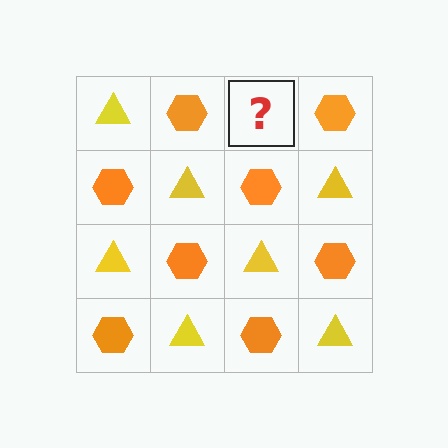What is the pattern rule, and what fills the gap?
The rule is that it alternates yellow triangle and orange hexagon in a checkerboard pattern. The gap should be filled with a yellow triangle.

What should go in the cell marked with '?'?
The missing cell should contain a yellow triangle.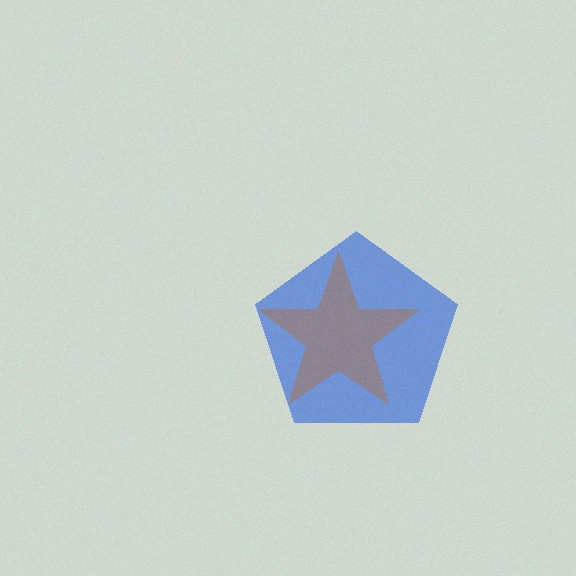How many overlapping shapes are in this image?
There are 2 overlapping shapes in the image.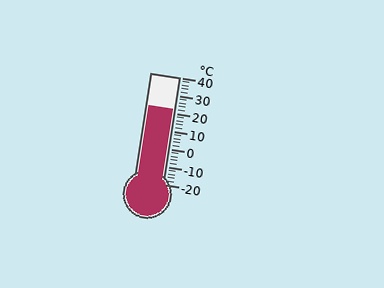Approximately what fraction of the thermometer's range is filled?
The thermometer is filled to approximately 70% of its range.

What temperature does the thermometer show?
The thermometer shows approximately 22°C.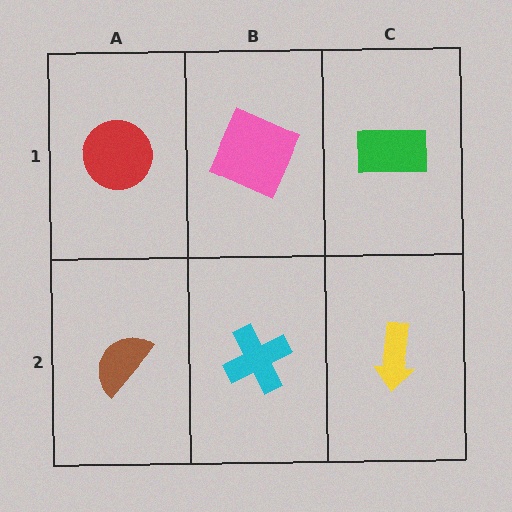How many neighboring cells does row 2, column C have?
2.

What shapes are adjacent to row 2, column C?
A green rectangle (row 1, column C), a cyan cross (row 2, column B).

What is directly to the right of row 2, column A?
A cyan cross.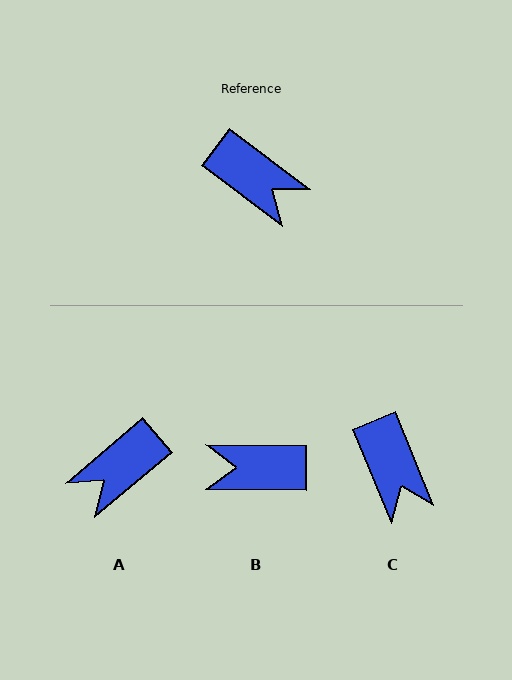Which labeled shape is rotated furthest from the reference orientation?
B, about 144 degrees away.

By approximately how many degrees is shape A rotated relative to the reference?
Approximately 103 degrees clockwise.